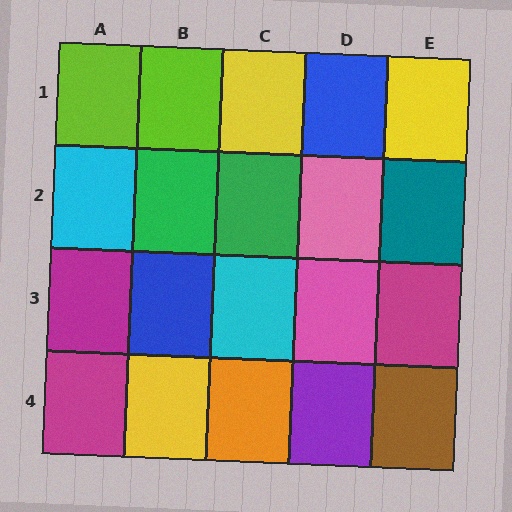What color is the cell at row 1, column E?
Yellow.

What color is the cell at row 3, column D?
Pink.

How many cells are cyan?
2 cells are cyan.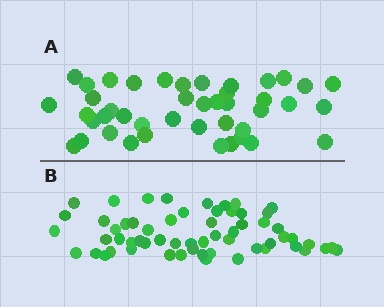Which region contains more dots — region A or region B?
Region B (the bottom region) has more dots.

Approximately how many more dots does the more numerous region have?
Region B has approximately 15 more dots than region A.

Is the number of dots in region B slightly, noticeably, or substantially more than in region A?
Region B has noticeably more, but not dramatically so. The ratio is roughly 1.4 to 1.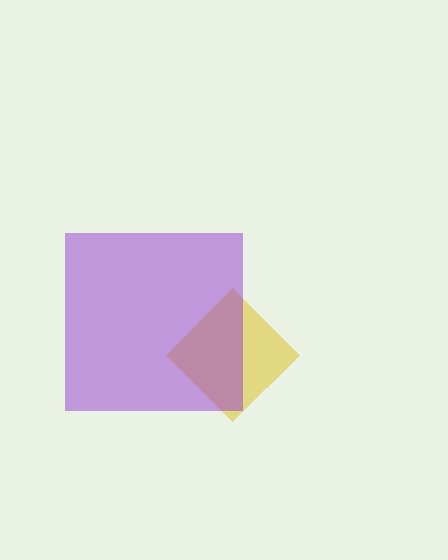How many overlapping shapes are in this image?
There are 2 overlapping shapes in the image.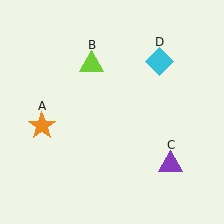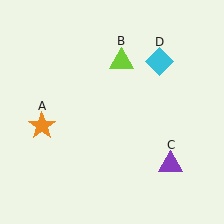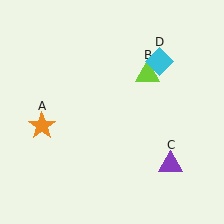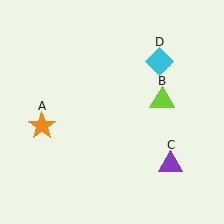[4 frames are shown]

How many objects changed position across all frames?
1 object changed position: lime triangle (object B).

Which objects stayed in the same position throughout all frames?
Orange star (object A) and purple triangle (object C) and cyan diamond (object D) remained stationary.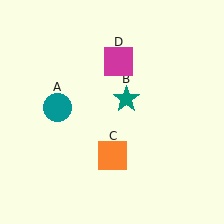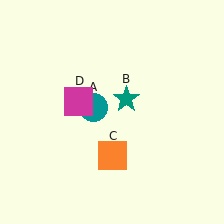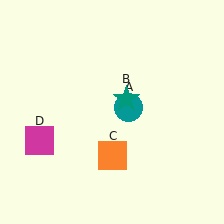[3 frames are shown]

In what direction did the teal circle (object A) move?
The teal circle (object A) moved right.